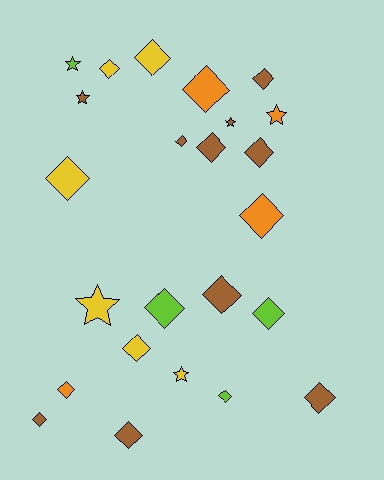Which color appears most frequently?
Brown, with 10 objects.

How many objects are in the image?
There are 24 objects.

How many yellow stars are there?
There are 2 yellow stars.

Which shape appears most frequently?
Diamond, with 18 objects.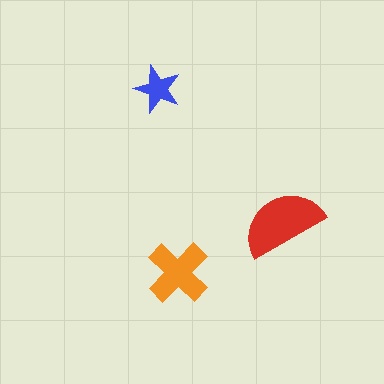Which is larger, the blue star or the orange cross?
The orange cross.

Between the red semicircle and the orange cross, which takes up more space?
The red semicircle.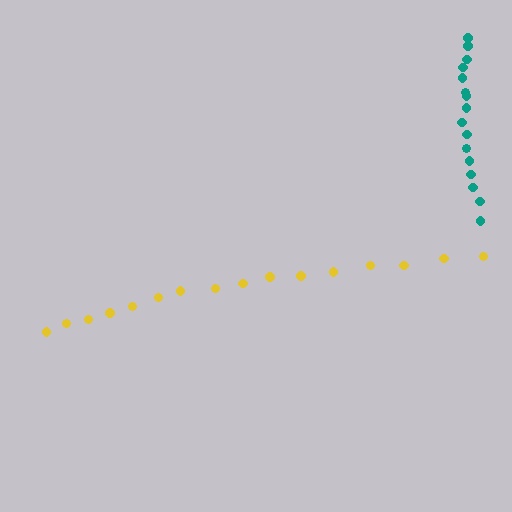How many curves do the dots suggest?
There are 2 distinct paths.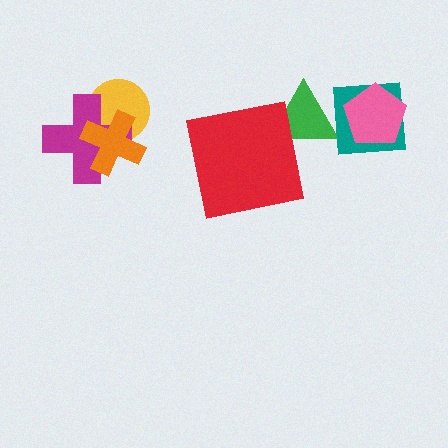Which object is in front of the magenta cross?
The orange cross is in front of the magenta cross.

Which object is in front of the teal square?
The pink pentagon is in front of the teal square.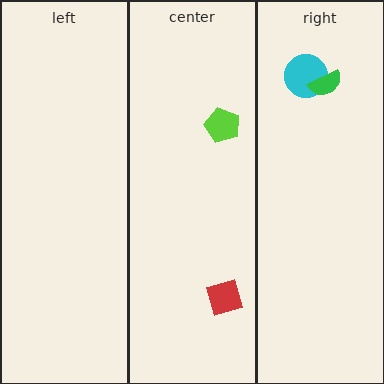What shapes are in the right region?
The cyan circle, the green semicircle.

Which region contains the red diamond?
The center region.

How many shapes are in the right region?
2.